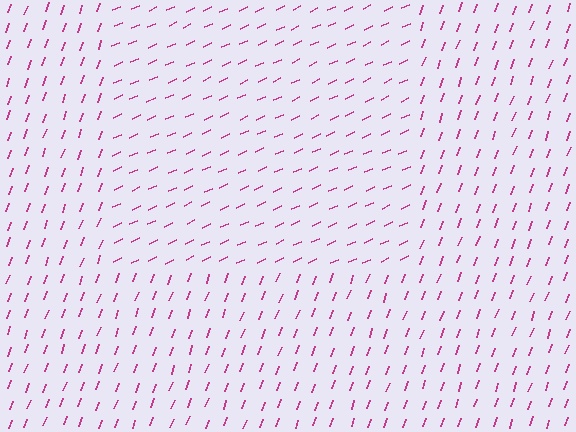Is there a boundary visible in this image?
Yes, there is a texture boundary formed by a change in line orientation.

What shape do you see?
I see a rectangle.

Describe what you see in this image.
The image is filled with small magenta line segments. A rectangle region in the image has lines oriented differently from the surrounding lines, creating a visible texture boundary.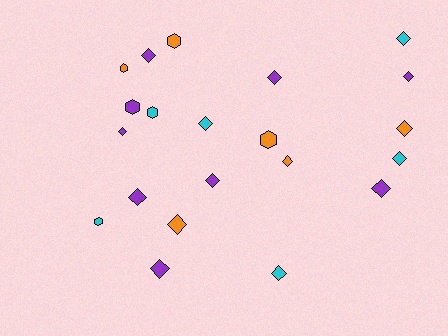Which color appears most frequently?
Purple, with 9 objects.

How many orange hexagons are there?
There are 3 orange hexagons.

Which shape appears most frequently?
Diamond, with 15 objects.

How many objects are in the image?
There are 21 objects.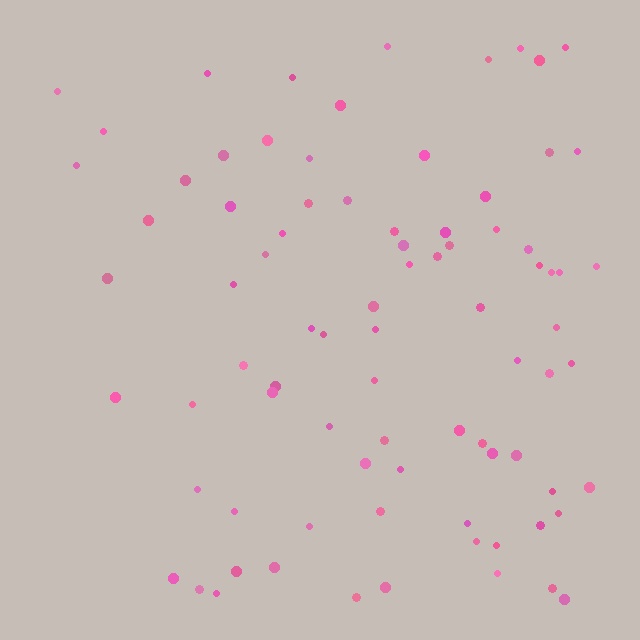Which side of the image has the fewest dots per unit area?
The left.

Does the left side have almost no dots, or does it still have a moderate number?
Still a moderate number, just noticeably fewer than the right.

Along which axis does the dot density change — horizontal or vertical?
Horizontal.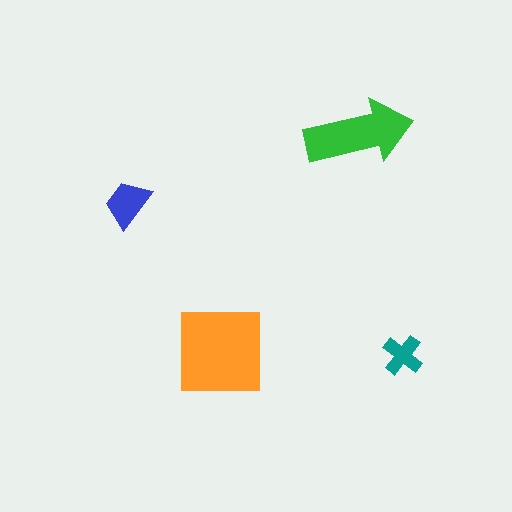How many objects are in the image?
There are 4 objects in the image.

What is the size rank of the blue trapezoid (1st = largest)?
3rd.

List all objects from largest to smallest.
The orange square, the green arrow, the blue trapezoid, the teal cross.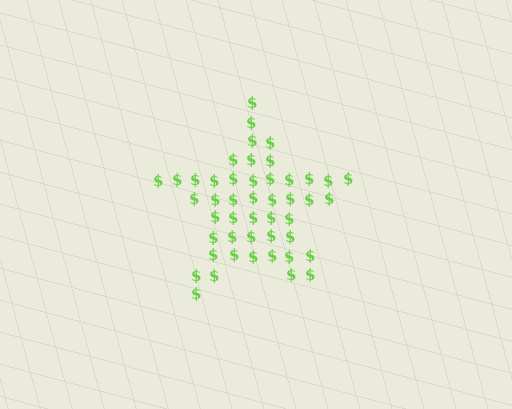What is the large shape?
The large shape is a star.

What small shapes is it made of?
It is made of small dollar signs.